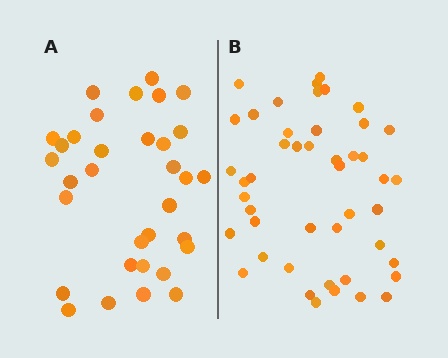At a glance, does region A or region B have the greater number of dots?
Region B (the right region) has more dots.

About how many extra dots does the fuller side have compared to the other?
Region B has approximately 15 more dots than region A.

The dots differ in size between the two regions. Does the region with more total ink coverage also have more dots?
No. Region A has more total ink coverage because its dots are larger, but region B actually contains more individual dots. Total area can be misleading — the number of items is what matters here.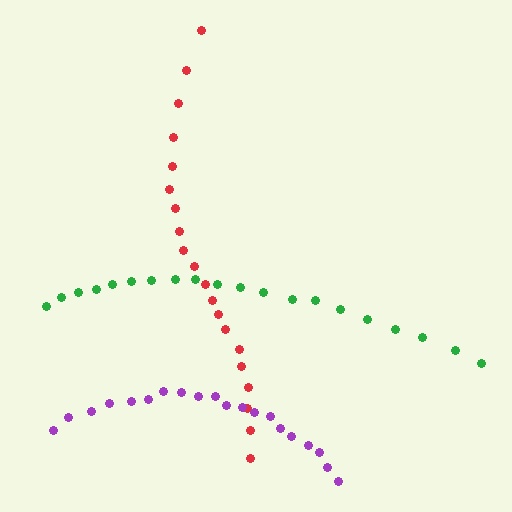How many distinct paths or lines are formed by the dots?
There are 3 distinct paths.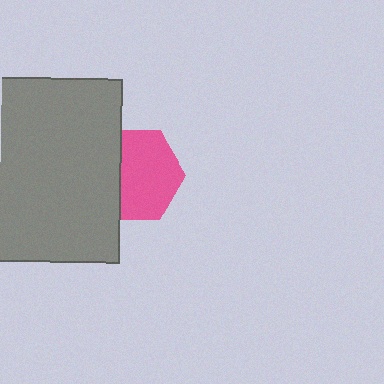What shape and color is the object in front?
The object in front is a gray rectangle.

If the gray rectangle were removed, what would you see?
You would see the complete pink hexagon.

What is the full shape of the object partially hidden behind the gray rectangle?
The partially hidden object is a pink hexagon.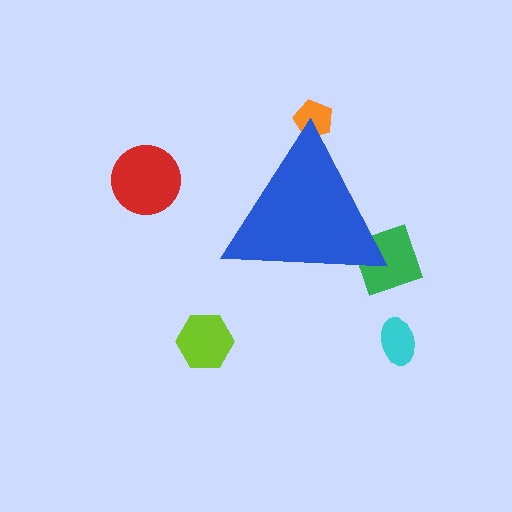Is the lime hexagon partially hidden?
No, the lime hexagon is fully visible.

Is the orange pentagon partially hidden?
Yes, the orange pentagon is partially hidden behind the blue triangle.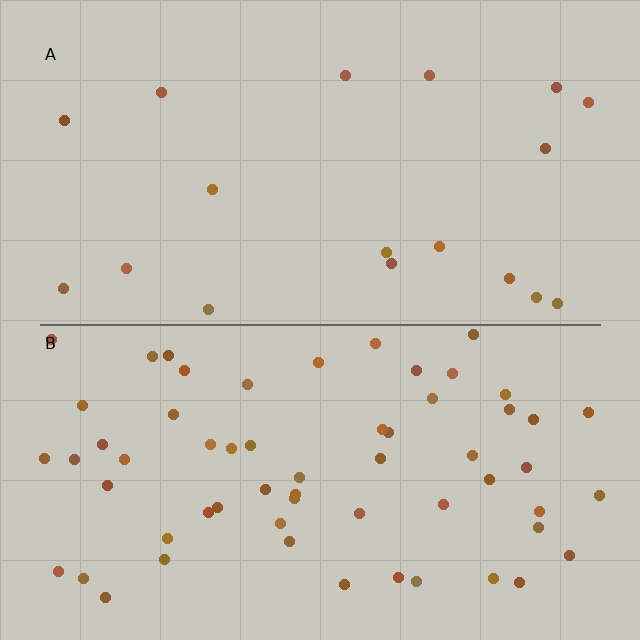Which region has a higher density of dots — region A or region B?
B (the bottom).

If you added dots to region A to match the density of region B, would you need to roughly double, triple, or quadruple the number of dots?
Approximately triple.